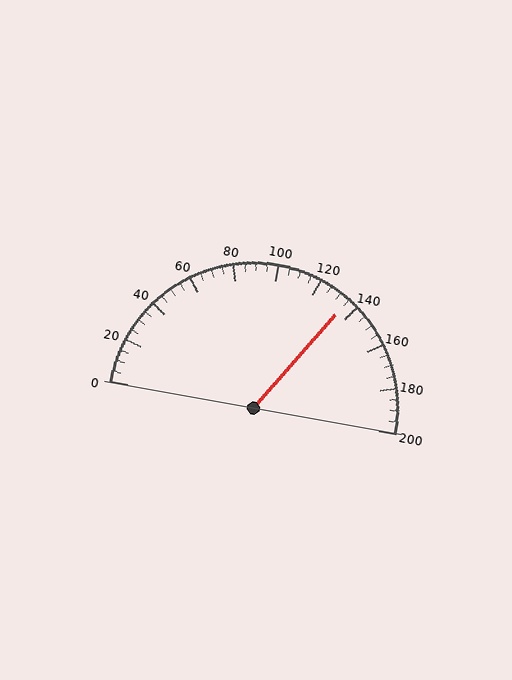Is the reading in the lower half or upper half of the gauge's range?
The reading is in the upper half of the range (0 to 200).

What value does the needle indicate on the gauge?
The needle indicates approximately 135.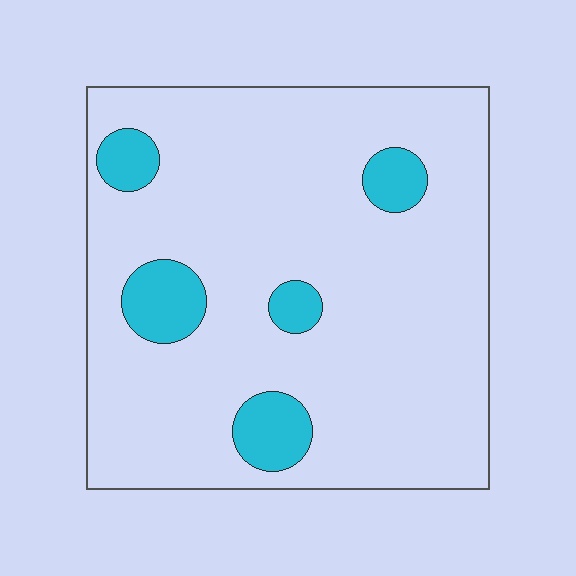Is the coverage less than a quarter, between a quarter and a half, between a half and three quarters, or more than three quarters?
Less than a quarter.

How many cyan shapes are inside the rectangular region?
5.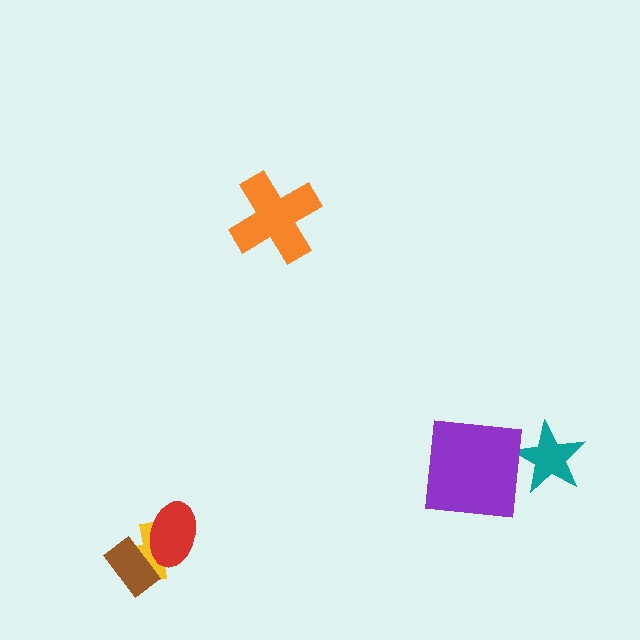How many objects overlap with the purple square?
0 objects overlap with the purple square.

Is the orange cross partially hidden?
No, no other shape covers it.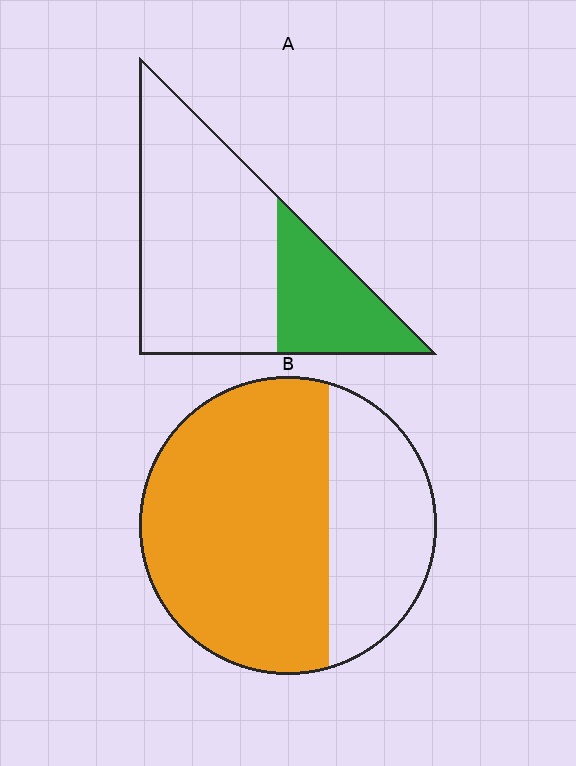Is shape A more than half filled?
No.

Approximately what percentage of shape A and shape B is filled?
A is approximately 30% and B is approximately 65%.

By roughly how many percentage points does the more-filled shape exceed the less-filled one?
By roughly 40 percentage points (B over A).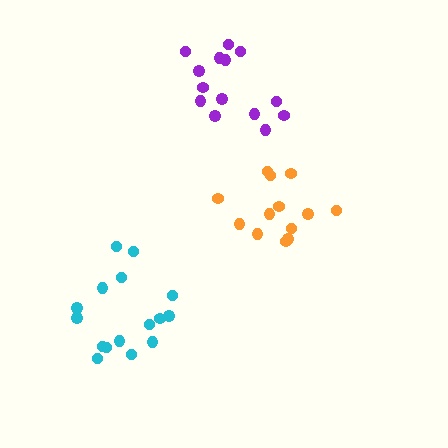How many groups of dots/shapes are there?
There are 3 groups.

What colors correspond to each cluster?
The clusters are colored: orange, cyan, purple.